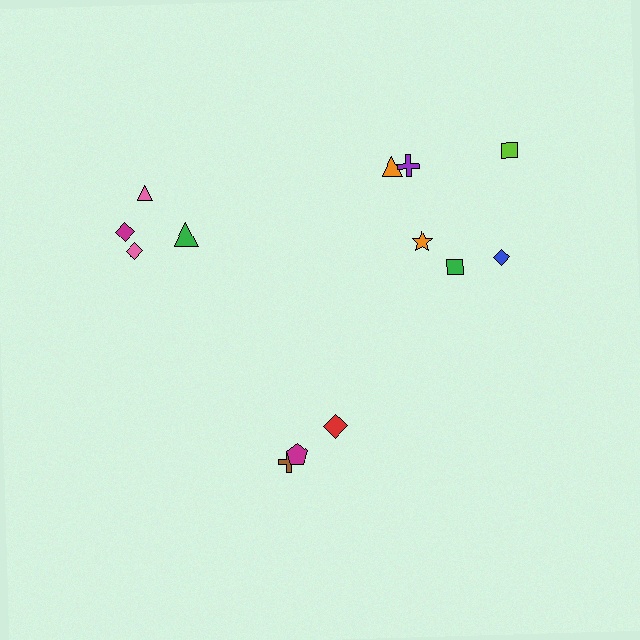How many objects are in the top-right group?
There are 6 objects.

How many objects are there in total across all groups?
There are 14 objects.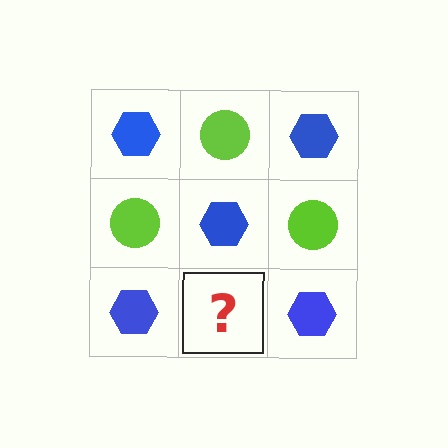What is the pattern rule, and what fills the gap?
The rule is that it alternates blue hexagon and lime circle in a checkerboard pattern. The gap should be filled with a lime circle.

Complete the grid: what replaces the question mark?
The question mark should be replaced with a lime circle.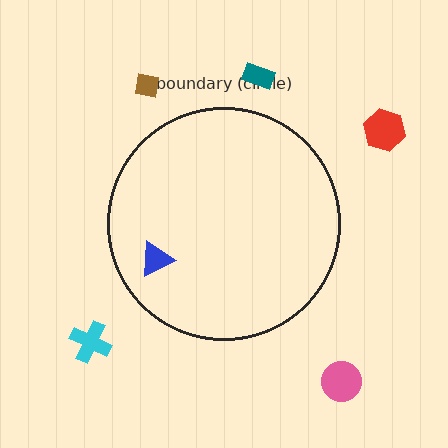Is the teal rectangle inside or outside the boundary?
Outside.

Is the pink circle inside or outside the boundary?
Outside.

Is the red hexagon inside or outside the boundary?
Outside.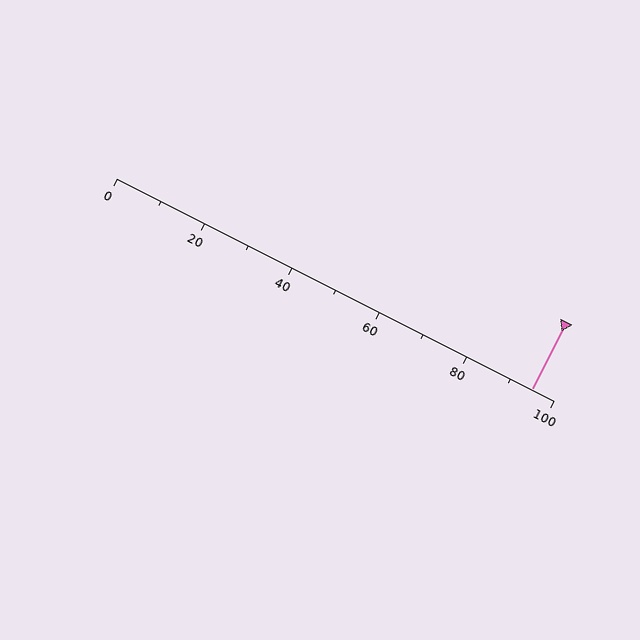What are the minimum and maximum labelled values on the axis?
The axis runs from 0 to 100.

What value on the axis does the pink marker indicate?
The marker indicates approximately 95.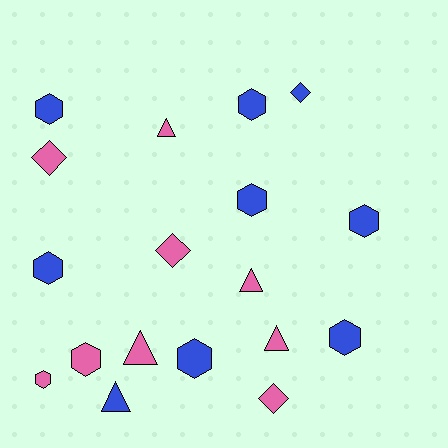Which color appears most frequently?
Pink, with 9 objects.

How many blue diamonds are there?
There is 1 blue diamond.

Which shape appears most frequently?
Hexagon, with 9 objects.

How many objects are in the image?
There are 18 objects.